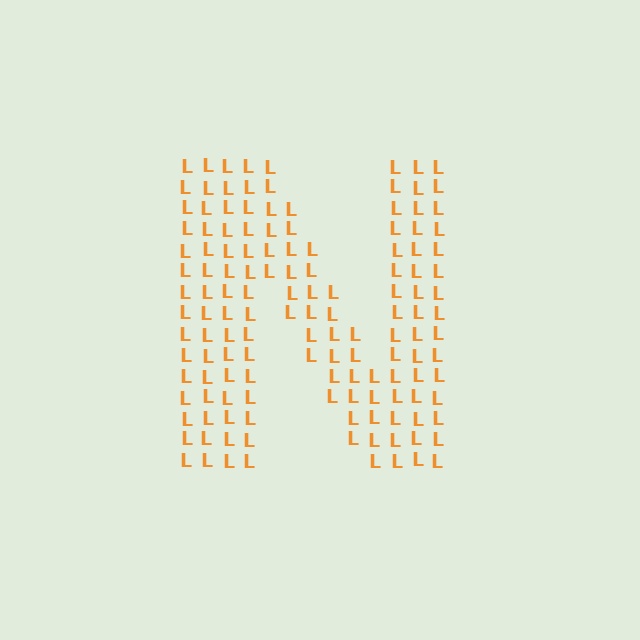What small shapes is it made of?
It is made of small letter L's.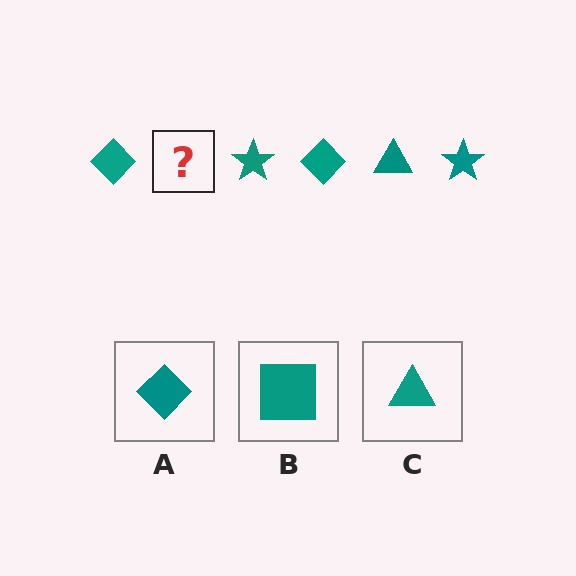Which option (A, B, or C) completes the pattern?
C.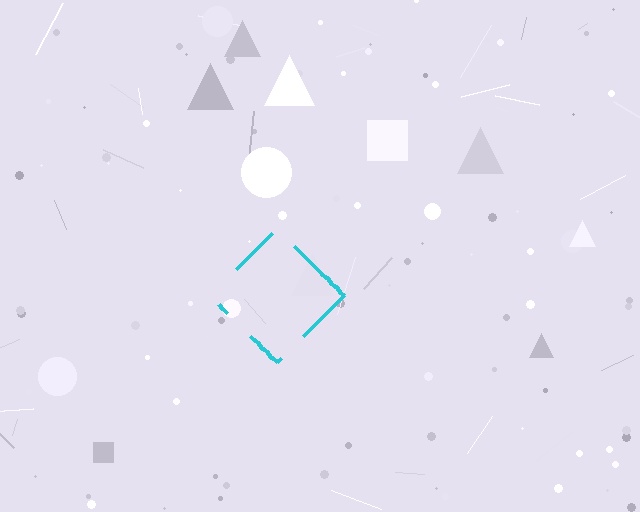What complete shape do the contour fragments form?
The contour fragments form a diamond.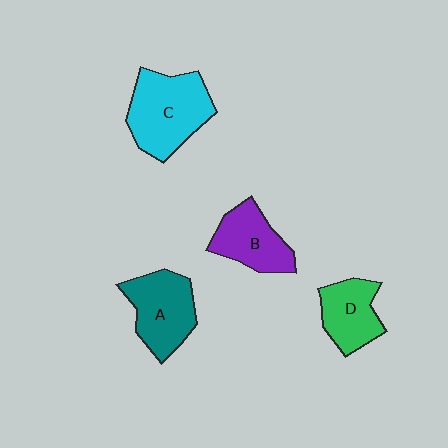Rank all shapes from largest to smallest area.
From largest to smallest: C (cyan), A (teal), B (purple), D (green).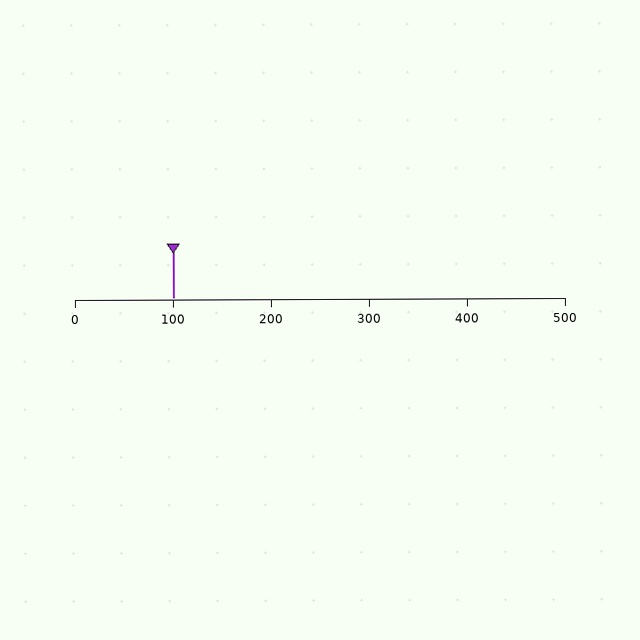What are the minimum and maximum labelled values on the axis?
The axis runs from 0 to 500.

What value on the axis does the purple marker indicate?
The marker indicates approximately 100.